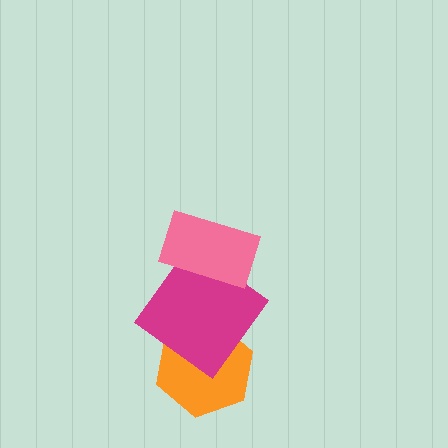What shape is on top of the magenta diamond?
The pink rectangle is on top of the magenta diamond.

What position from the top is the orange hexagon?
The orange hexagon is 3rd from the top.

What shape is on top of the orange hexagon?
The magenta diamond is on top of the orange hexagon.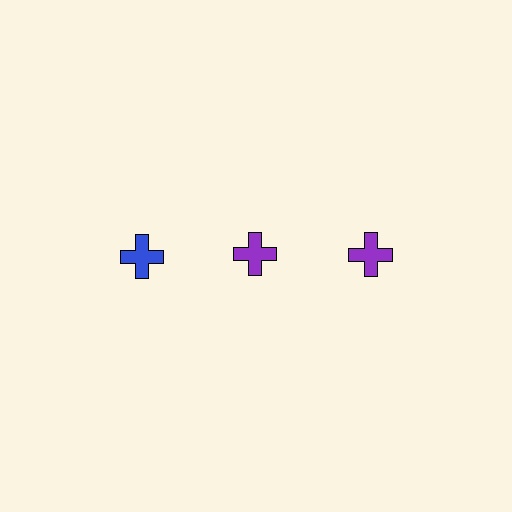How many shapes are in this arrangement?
There are 3 shapes arranged in a grid pattern.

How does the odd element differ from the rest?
It has a different color: blue instead of purple.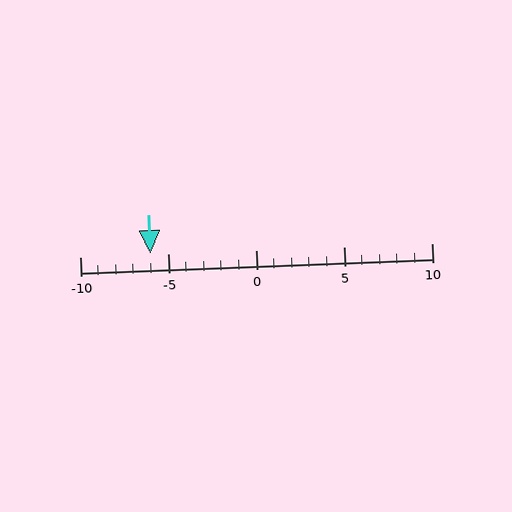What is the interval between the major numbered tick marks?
The major tick marks are spaced 5 units apart.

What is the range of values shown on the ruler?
The ruler shows values from -10 to 10.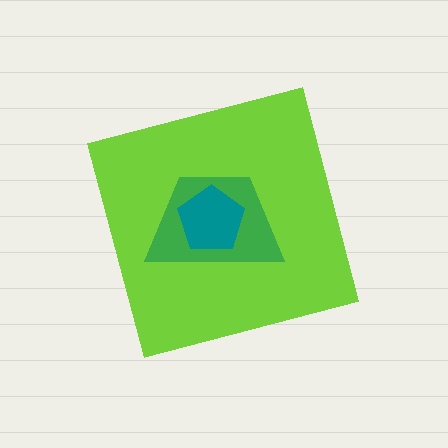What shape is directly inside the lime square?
The green trapezoid.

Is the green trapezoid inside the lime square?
Yes.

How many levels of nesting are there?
3.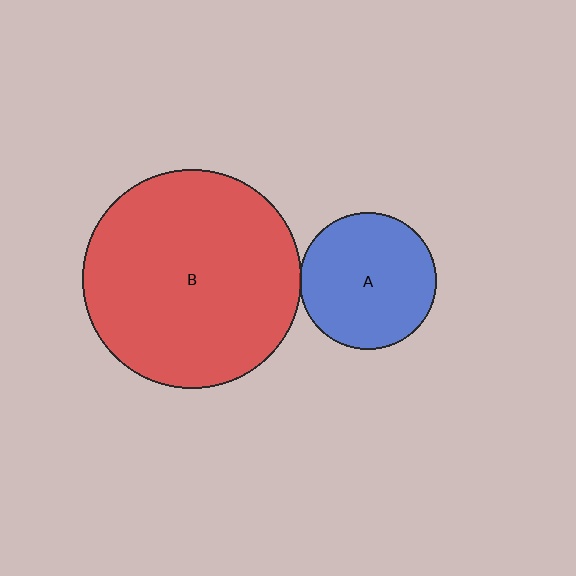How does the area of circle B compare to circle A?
Approximately 2.6 times.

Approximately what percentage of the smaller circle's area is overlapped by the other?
Approximately 5%.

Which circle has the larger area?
Circle B (red).